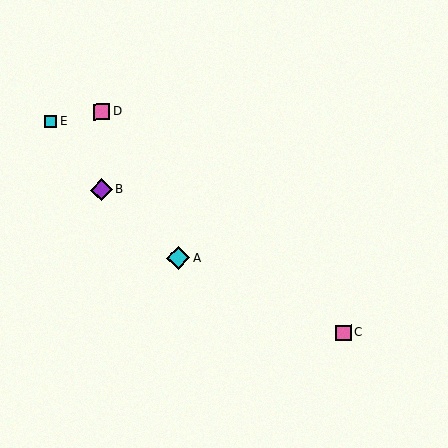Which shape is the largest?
The cyan diamond (labeled A) is the largest.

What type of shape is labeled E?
Shape E is a cyan square.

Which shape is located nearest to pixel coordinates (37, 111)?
The cyan square (labeled E) at (51, 122) is nearest to that location.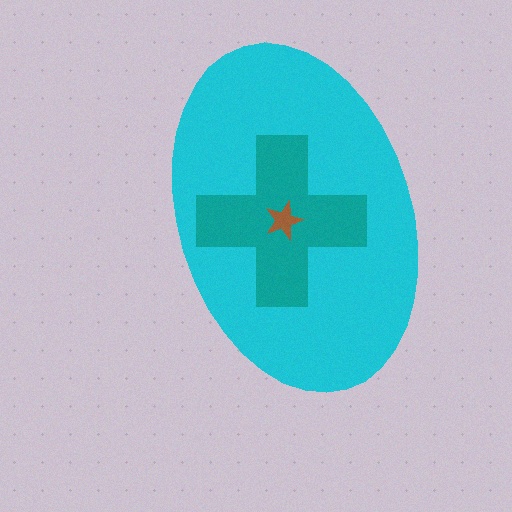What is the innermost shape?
The brown star.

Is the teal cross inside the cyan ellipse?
Yes.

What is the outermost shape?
The cyan ellipse.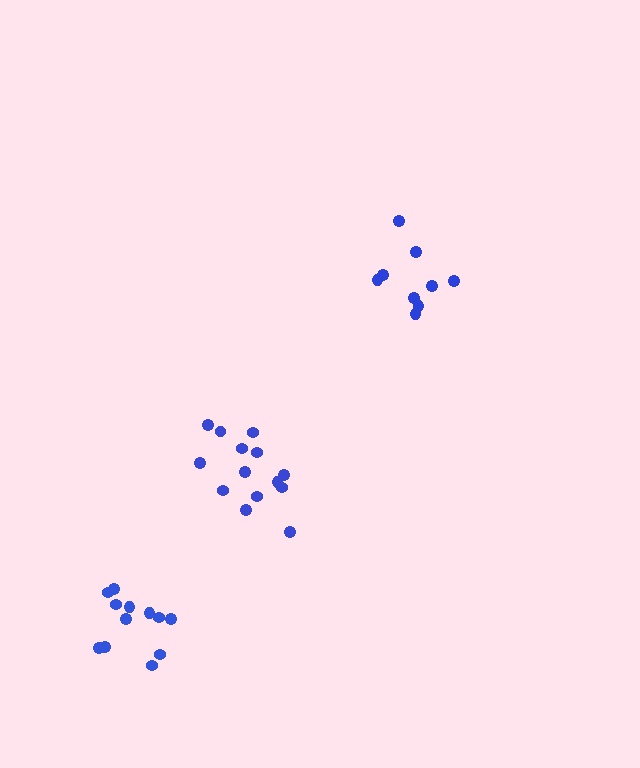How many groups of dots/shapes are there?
There are 3 groups.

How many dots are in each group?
Group 1: 14 dots, Group 2: 9 dots, Group 3: 12 dots (35 total).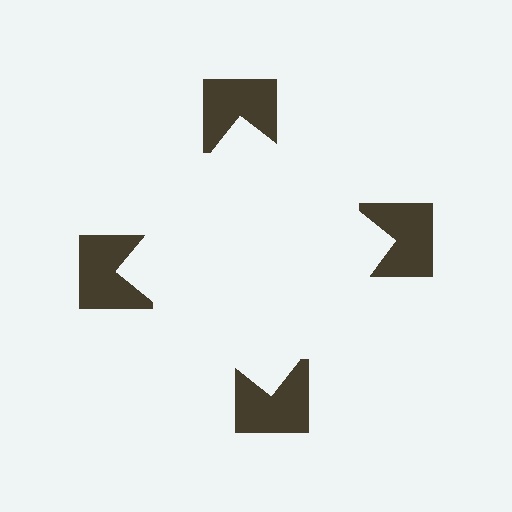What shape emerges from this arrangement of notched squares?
An illusory square — its edges are inferred from the aligned wedge cuts in the notched squares, not physically drawn.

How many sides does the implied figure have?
4 sides.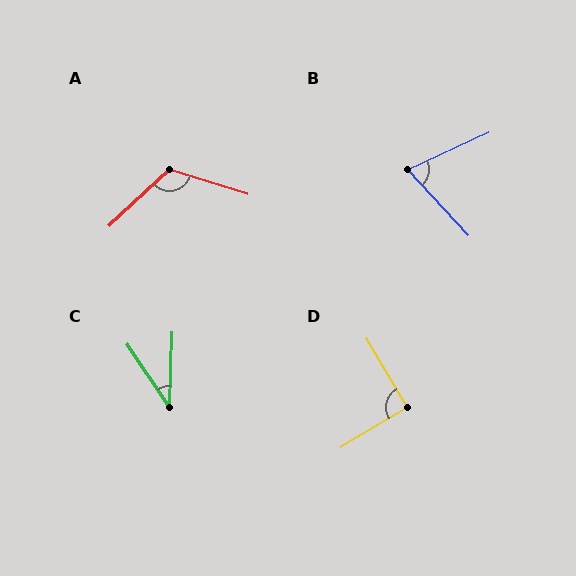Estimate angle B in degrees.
Approximately 72 degrees.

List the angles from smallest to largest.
C (36°), B (72°), D (91°), A (119°).